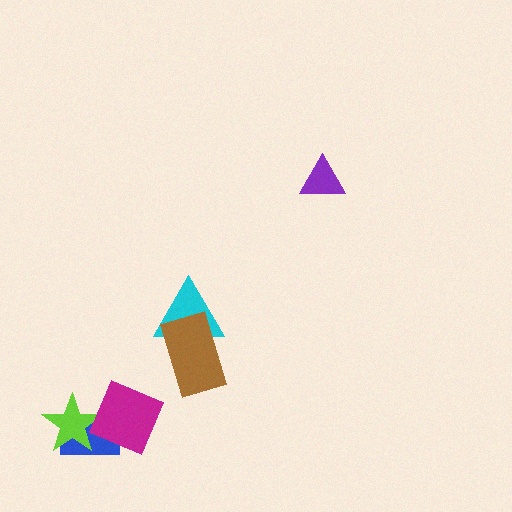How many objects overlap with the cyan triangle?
1 object overlaps with the cyan triangle.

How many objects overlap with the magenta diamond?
2 objects overlap with the magenta diamond.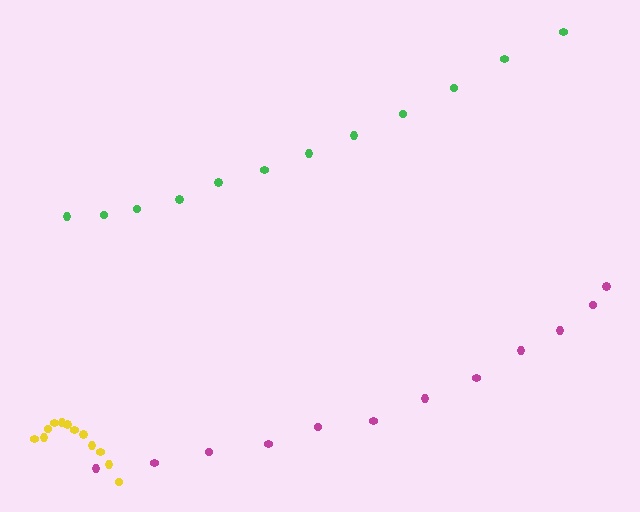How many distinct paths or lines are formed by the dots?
There are 3 distinct paths.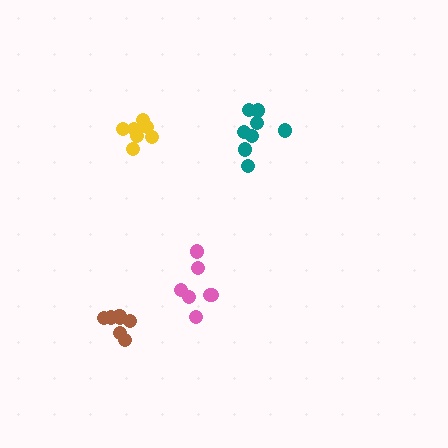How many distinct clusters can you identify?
There are 4 distinct clusters.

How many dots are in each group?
Group 1: 7 dots, Group 2: 8 dots, Group 3: 7 dots, Group 4: 7 dots (29 total).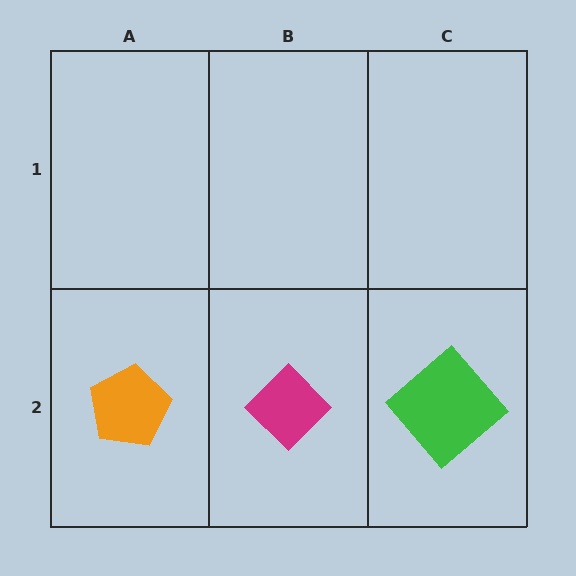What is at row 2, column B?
A magenta diamond.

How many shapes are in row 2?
3 shapes.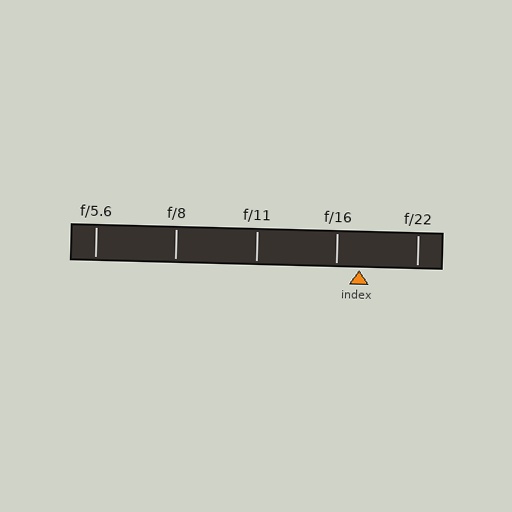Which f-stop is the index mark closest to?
The index mark is closest to f/16.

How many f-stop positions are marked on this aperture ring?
There are 5 f-stop positions marked.